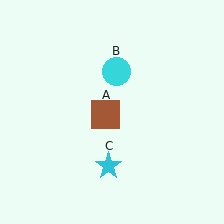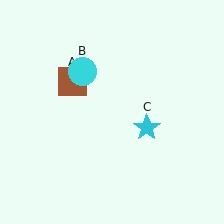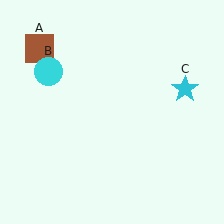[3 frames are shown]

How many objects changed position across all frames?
3 objects changed position: brown square (object A), cyan circle (object B), cyan star (object C).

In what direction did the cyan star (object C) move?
The cyan star (object C) moved up and to the right.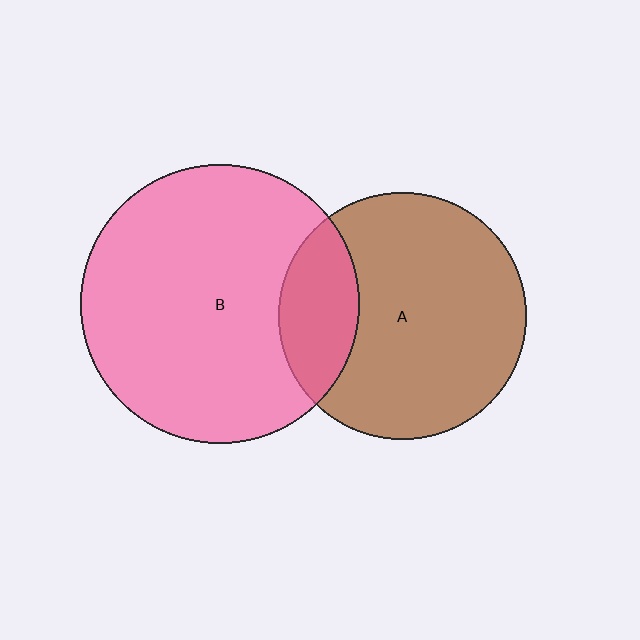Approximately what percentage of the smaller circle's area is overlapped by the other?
Approximately 20%.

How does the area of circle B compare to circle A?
Approximately 1.3 times.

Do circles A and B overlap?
Yes.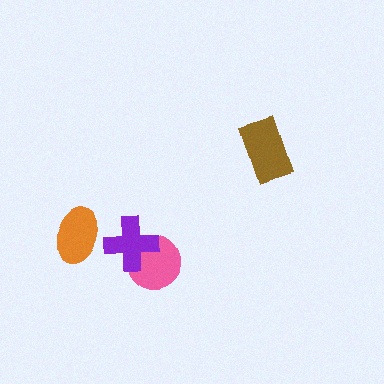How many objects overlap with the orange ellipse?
0 objects overlap with the orange ellipse.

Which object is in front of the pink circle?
The purple cross is in front of the pink circle.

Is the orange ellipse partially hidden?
No, no other shape covers it.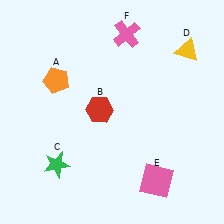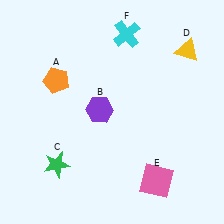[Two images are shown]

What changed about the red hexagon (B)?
In Image 1, B is red. In Image 2, it changed to purple.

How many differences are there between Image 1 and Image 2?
There are 2 differences between the two images.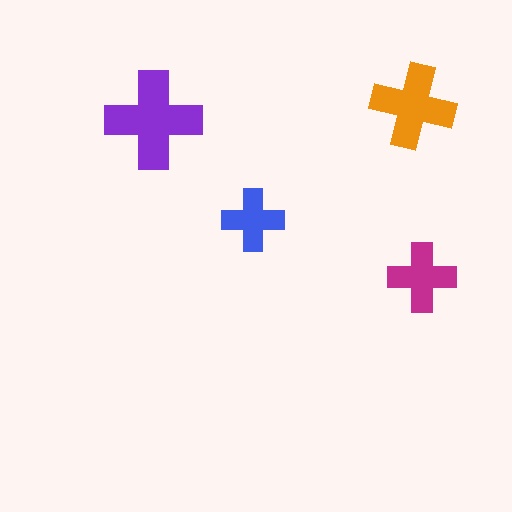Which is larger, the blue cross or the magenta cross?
The magenta one.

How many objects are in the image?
There are 4 objects in the image.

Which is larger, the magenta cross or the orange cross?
The orange one.